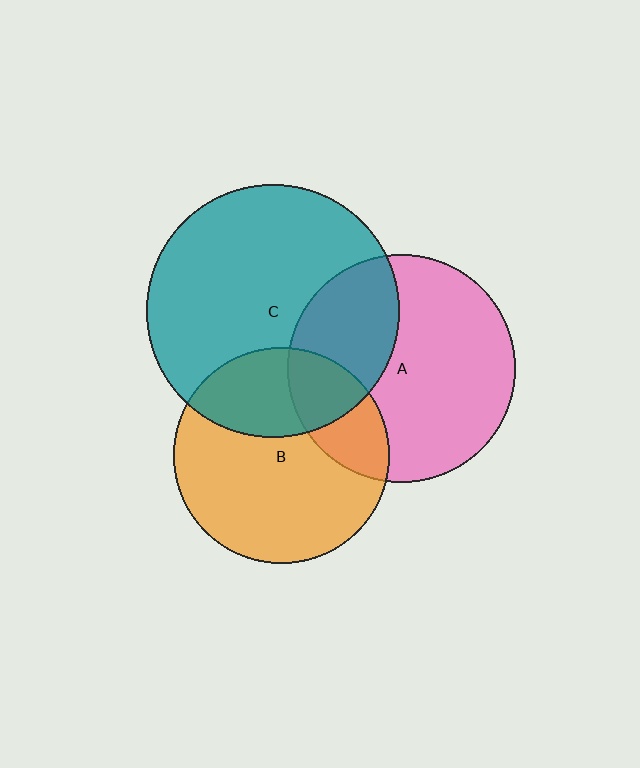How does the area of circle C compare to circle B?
Approximately 1.4 times.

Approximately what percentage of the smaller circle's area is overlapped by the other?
Approximately 25%.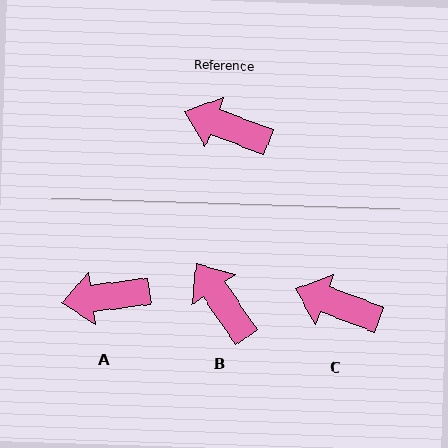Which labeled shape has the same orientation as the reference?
C.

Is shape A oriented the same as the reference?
No, it is off by about 28 degrees.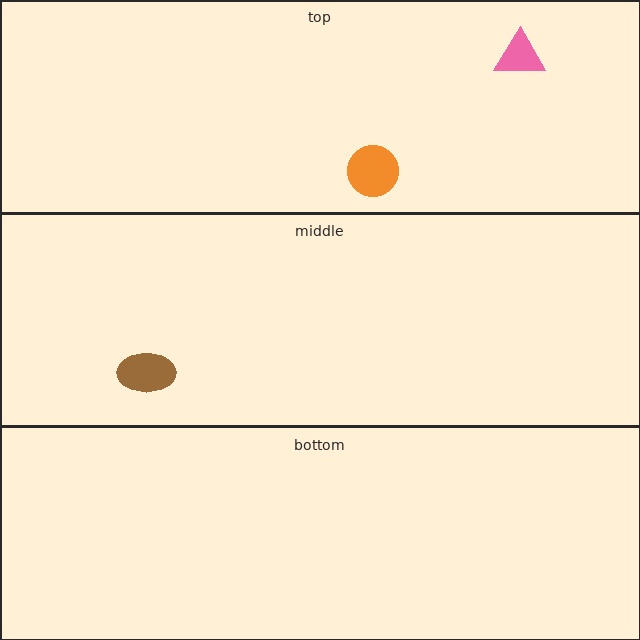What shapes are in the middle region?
The brown ellipse.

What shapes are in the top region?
The pink triangle, the orange circle.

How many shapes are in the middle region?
1.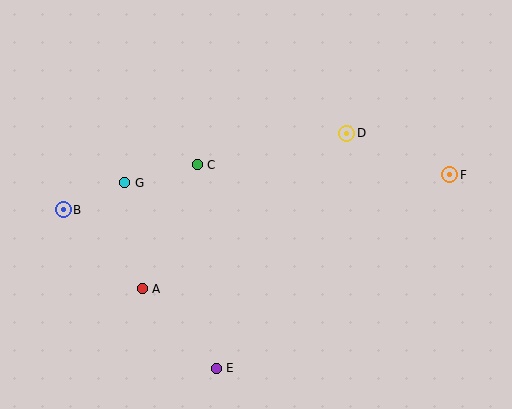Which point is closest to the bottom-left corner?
Point A is closest to the bottom-left corner.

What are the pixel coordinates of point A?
Point A is at (142, 289).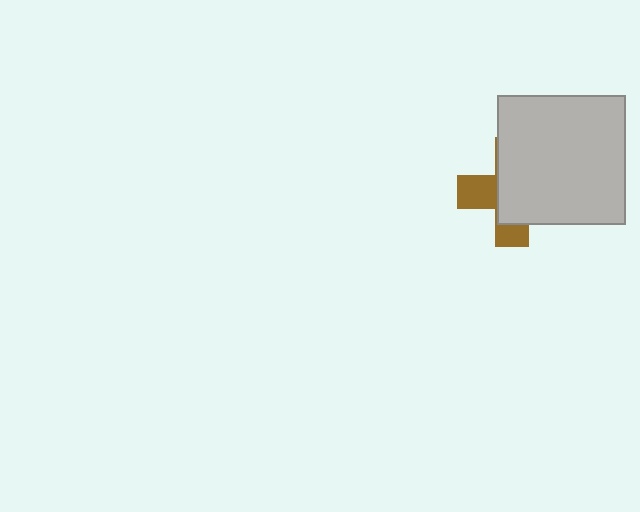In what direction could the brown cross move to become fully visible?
The brown cross could move left. That would shift it out from behind the light gray rectangle entirely.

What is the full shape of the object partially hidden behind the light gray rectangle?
The partially hidden object is a brown cross.